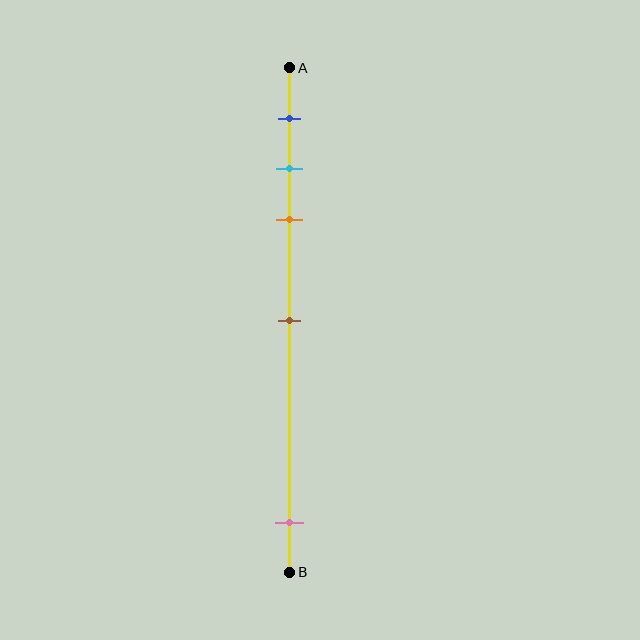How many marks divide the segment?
There are 5 marks dividing the segment.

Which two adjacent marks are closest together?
The cyan and orange marks are the closest adjacent pair.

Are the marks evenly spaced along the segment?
No, the marks are not evenly spaced.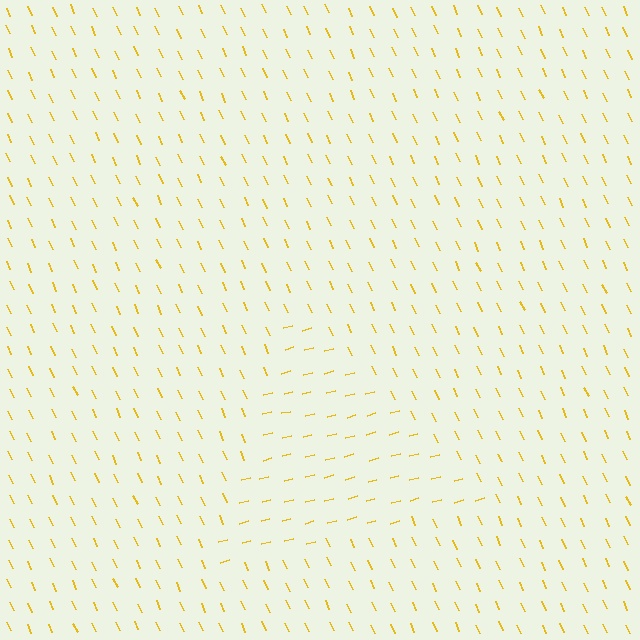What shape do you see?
I see a triangle.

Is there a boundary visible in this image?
Yes, there is a texture boundary formed by a change in line orientation.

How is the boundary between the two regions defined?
The boundary is defined purely by a change in line orientation (approximately 79 degrees difference). All lines are the same color and thickness.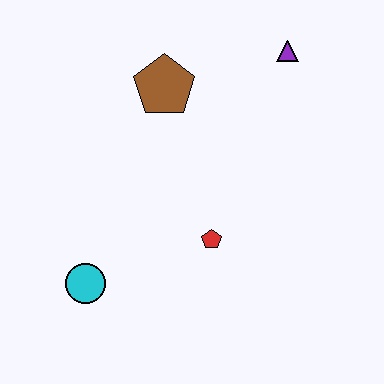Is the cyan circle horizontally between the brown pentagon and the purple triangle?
No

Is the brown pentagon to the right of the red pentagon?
No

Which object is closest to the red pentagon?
The cyan circle is closest to the red pentagon.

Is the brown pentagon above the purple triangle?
No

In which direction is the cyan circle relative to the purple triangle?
The cyan circle is below the purple triangle.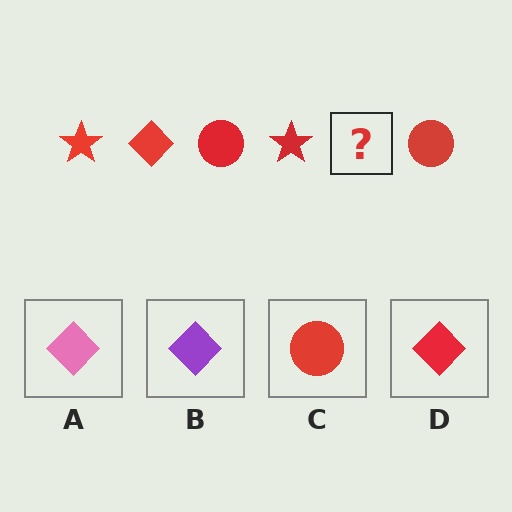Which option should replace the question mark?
Option D.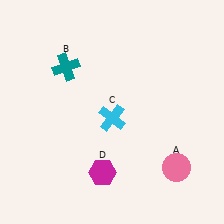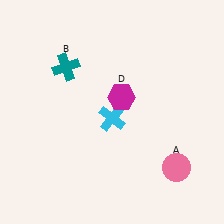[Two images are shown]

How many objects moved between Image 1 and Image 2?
1 object moved between the two images.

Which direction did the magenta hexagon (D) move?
The magenta hexagon (D) moved up.